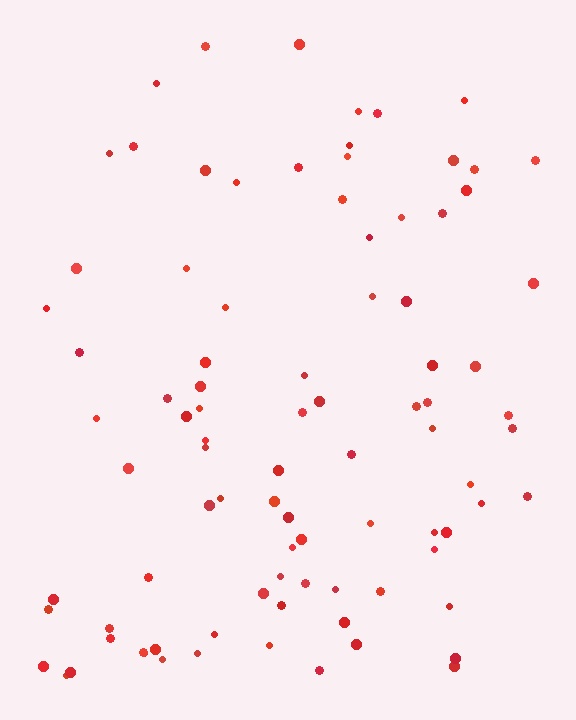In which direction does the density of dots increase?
From top to bottom, with the bottom side densest.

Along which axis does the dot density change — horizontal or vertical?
Vertical.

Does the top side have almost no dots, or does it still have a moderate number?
Still a moderate number, just noticeably fewer than the bottom.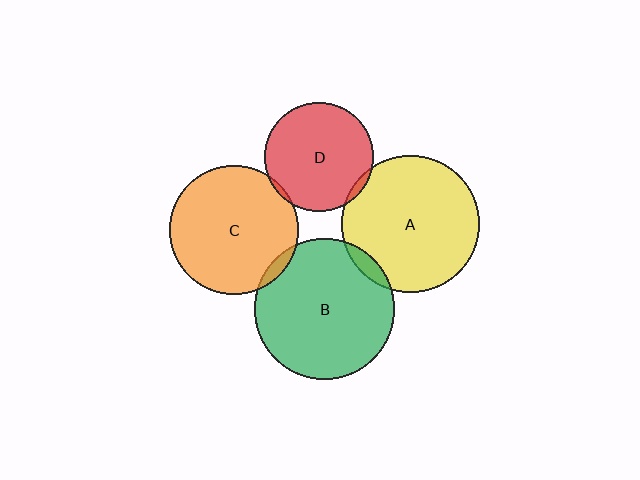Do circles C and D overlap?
Yes.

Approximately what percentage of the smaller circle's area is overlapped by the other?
Approximately 5%.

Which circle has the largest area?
Circle B (green).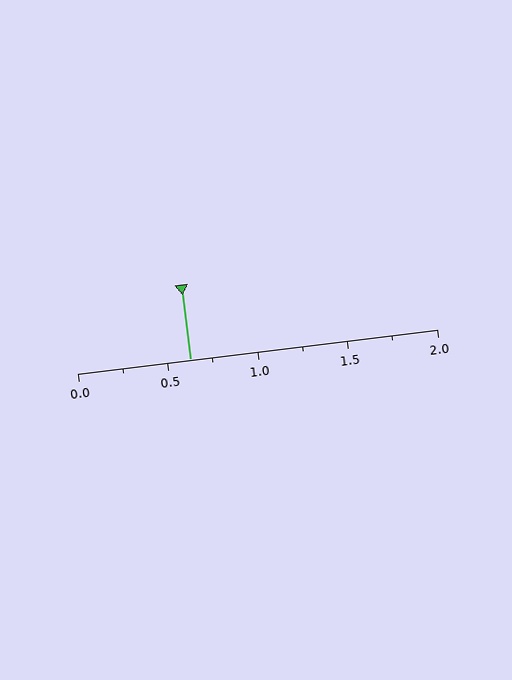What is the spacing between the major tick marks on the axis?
The major ticks are spaced 0.5 apart.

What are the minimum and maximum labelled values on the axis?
The axis runs from 0.0 to 2.0.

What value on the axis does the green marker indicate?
The marker indicates approximately 0.62.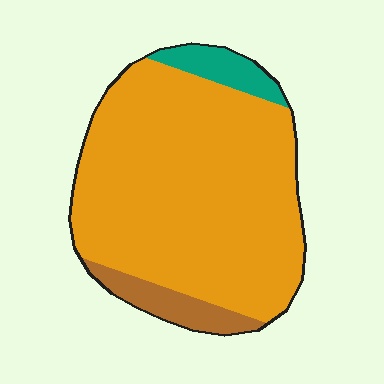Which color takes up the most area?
Orange, at roughly 85%.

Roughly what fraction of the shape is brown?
Brown covers about 10% of the shape.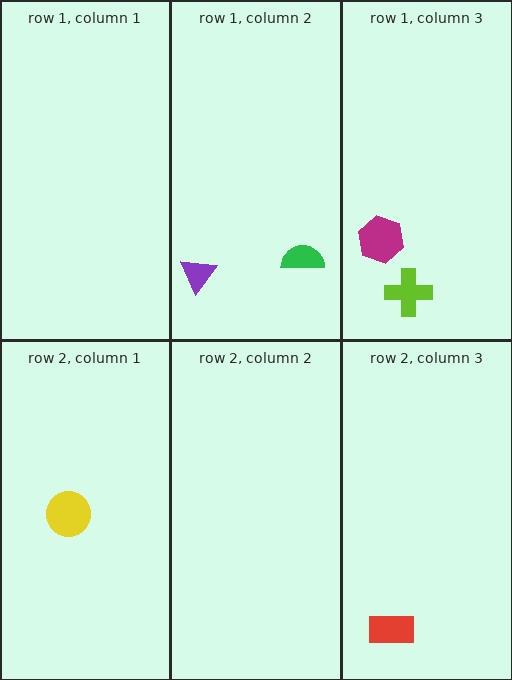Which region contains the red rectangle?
The row 2, column 3 region.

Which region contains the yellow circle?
The row 2, column 1 region.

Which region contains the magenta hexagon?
The row 1, column 3 region.